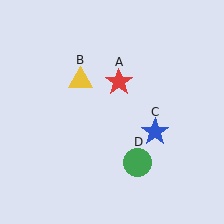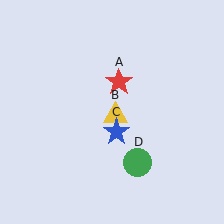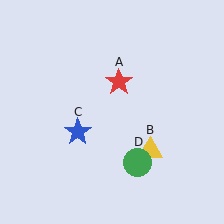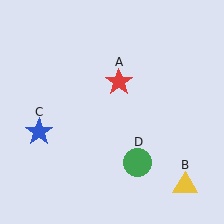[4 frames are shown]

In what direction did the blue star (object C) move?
The blue star (object C) moved left.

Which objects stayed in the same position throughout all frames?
Red star (object A) and green circle (object D) remained stationary.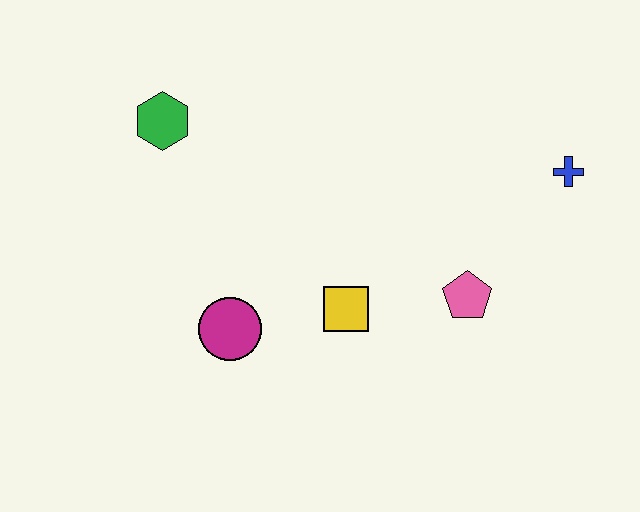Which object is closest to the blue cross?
The pink pentagon is closest to the blue cross.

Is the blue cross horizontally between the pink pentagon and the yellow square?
No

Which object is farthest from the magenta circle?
The blue cross is farthest from the magenta circle.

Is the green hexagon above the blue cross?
Yes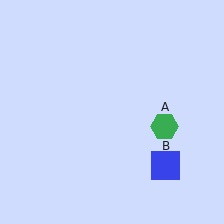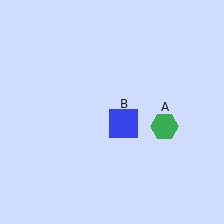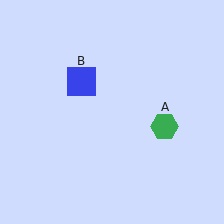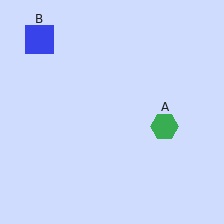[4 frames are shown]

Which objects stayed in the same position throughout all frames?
Green hexagon (object A) remained stationary.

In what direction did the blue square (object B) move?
The blue square (object B) moved up and to the left.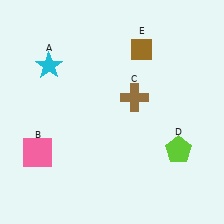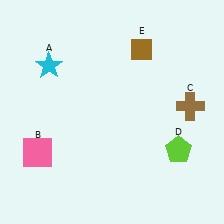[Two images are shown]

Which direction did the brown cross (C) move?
The brown cross (C) moved right.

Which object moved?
The brown cross (C) moved right.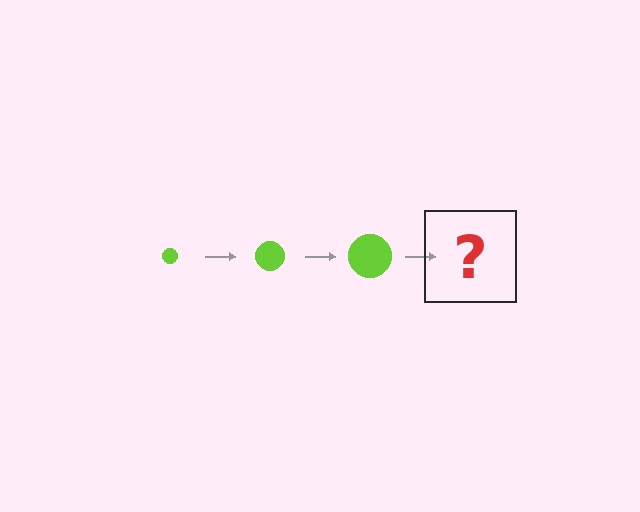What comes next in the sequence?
The next element should be a lime circle, larger than the previous one.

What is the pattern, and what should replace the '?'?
The pattern is that the circle gets progressively larger each step. The '?' should be a lime circle, larger than the previous one.